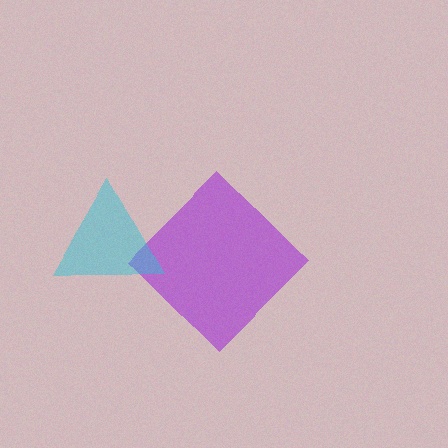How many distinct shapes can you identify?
There are 2 distinct shapes: a purple diamond, a cyan triangle.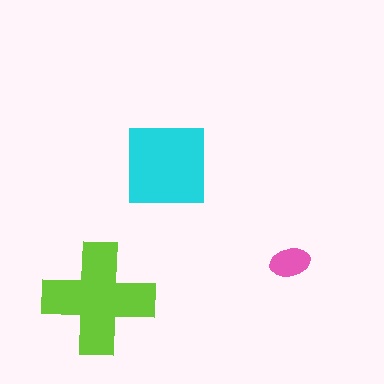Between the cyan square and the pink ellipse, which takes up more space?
The cyan square.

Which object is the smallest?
The pink ellipse.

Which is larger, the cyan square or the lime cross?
The lime cross.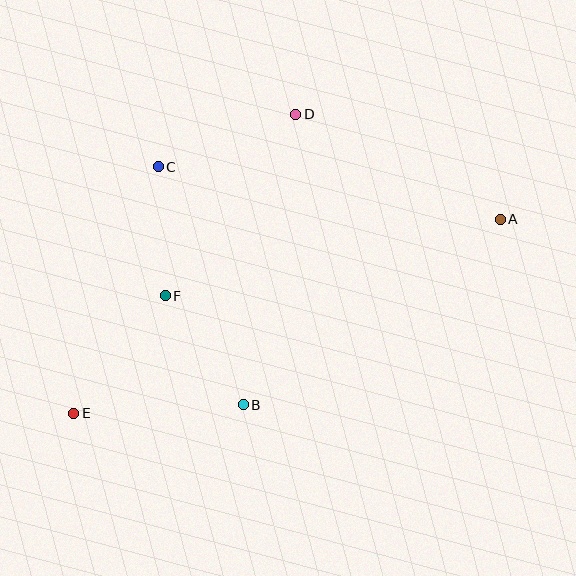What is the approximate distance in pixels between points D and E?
The distance between D and E is approximately 372 pixels.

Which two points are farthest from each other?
Points A and E are farthest from each other.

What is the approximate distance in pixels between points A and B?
The distance between A and B is approximately 317 pixels.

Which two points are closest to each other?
Points C and F are closest to each other.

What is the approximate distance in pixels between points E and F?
The distance between E and F is approximately 149 pixels.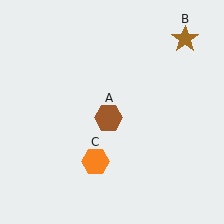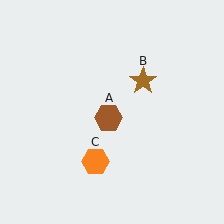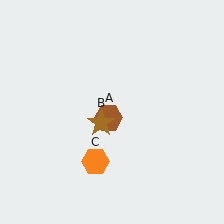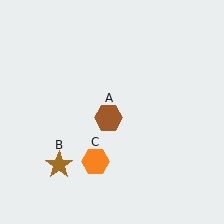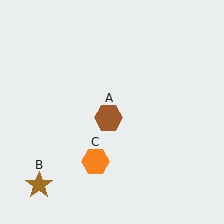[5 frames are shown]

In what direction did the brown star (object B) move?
The brown star (object B) moved down and to the left.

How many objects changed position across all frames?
1 object changed position: brown star (object B).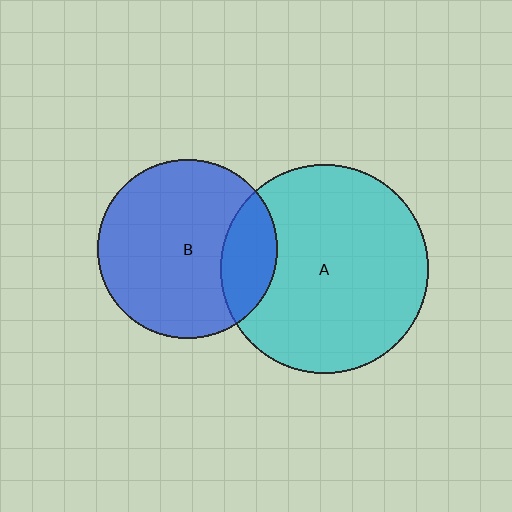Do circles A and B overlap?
Yes.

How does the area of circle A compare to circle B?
Approximately 1.4 times.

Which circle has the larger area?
Circle A (cyan).